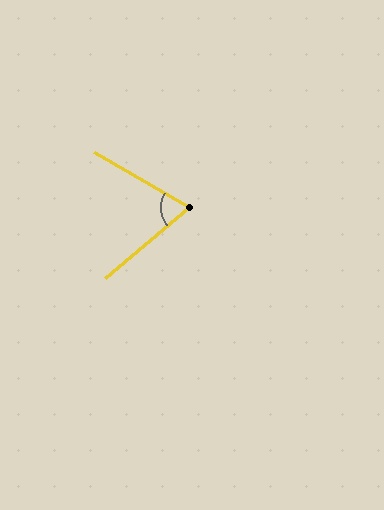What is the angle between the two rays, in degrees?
Approximately 71 degrees.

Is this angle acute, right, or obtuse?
It is acute.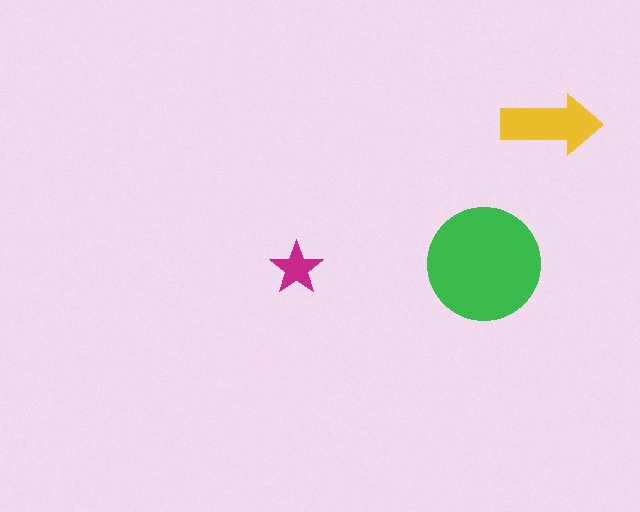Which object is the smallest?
The magenta star.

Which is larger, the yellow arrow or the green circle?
The green circle.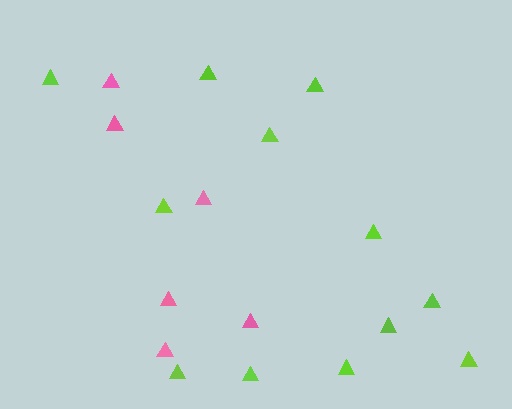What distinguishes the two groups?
There are 2 groups: one group of pink triangles (6) and one group of lime triangles (12).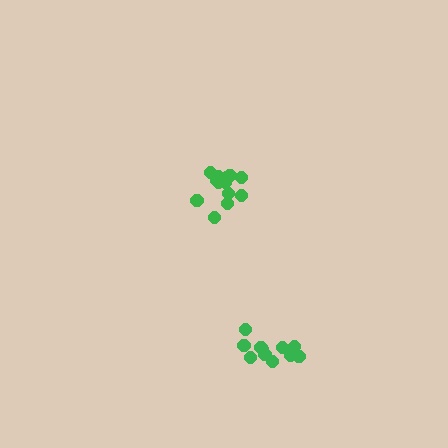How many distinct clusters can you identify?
There are 2 distinct clusters.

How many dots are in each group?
Group 1: 11 dots, Group 2: 13 dots (24 total).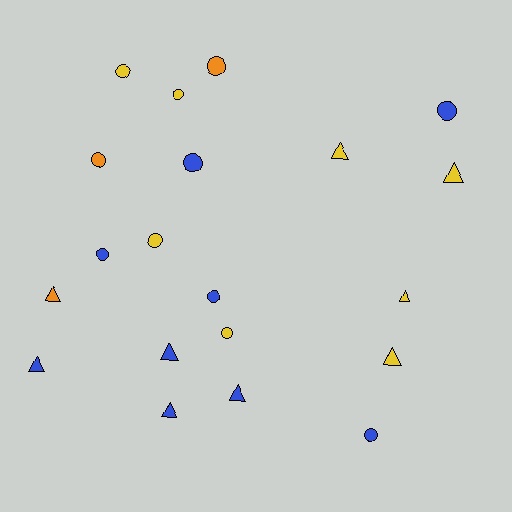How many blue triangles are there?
There are 4 blue triangles.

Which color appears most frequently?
Blue, with 9 objects.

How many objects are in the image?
There are 20 objects.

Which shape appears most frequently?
Circle, with 11 objects.